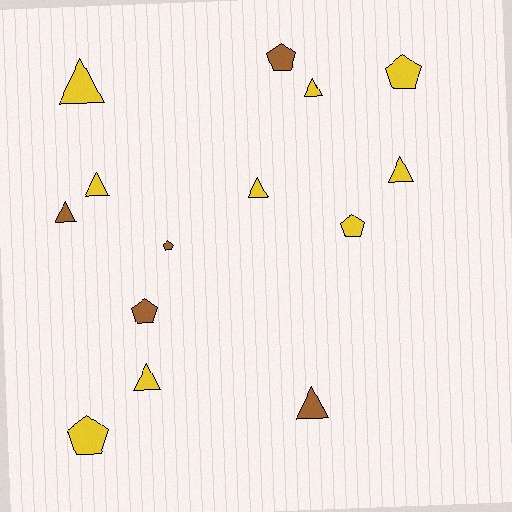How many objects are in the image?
There are 14 objects.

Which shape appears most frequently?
Triangle, with 8 objects.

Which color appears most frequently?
Yellow, with 9 objects.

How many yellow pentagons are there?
There are 3 yellow pentagons.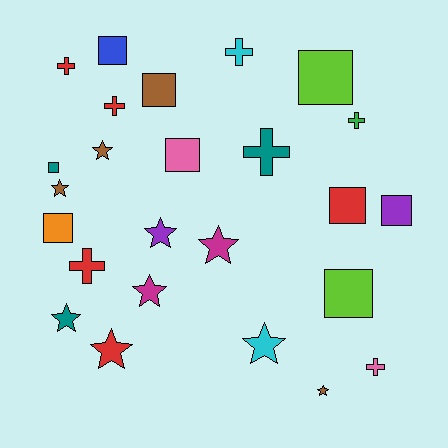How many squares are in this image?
There are 9 squares.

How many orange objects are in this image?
There is 1 orange object.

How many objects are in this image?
There are 25 objects.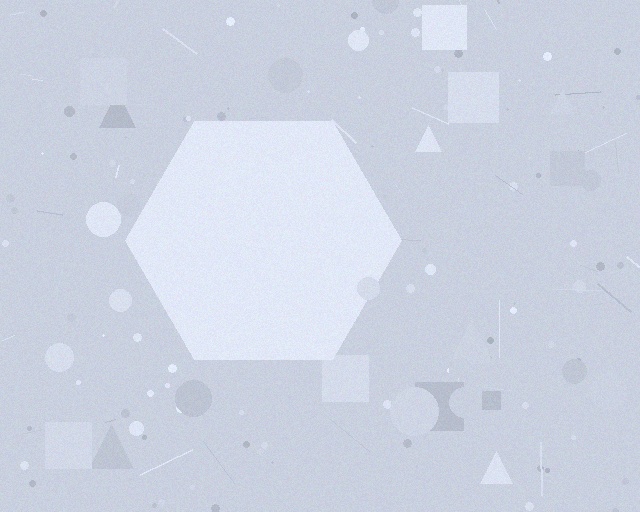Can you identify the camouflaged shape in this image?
The camouflaged shape is a hexagon.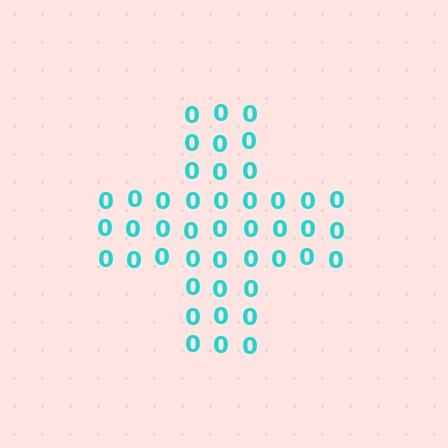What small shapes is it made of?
It is made of small digit 0's.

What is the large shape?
The large shape is a cross.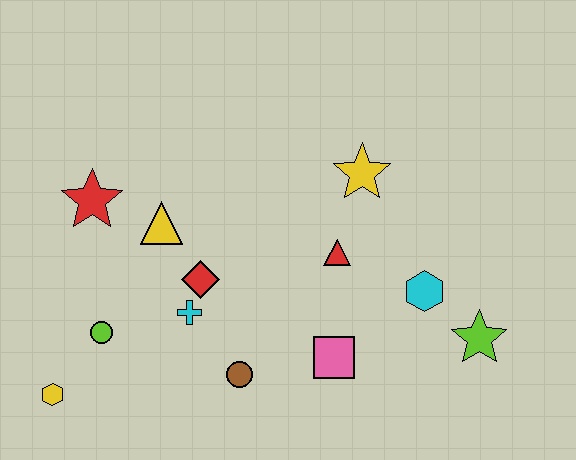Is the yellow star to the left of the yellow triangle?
No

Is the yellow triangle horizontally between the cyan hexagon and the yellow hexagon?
Yes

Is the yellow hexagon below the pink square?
Yes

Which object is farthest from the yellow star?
The yellow hexagon is farthest from the yellow star.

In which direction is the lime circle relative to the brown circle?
The lime circle is to the left of the brown circle.